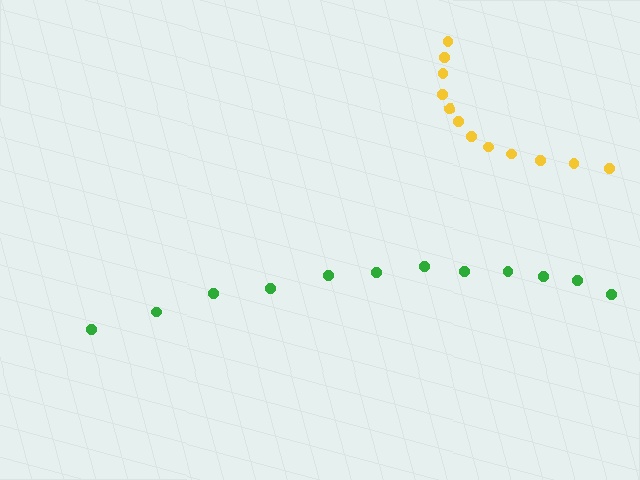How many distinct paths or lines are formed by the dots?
There are 2 distinct paths.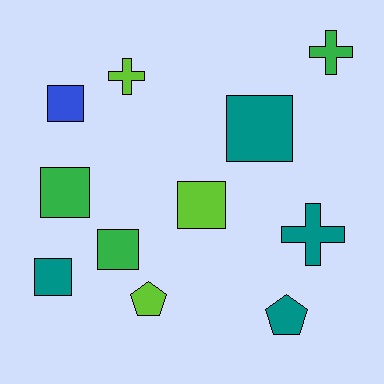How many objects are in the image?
There are 11 objects.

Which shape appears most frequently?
Square, with 6 objects.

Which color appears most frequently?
Teal, with 4 objects.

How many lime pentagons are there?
There is 1 lime pentagon.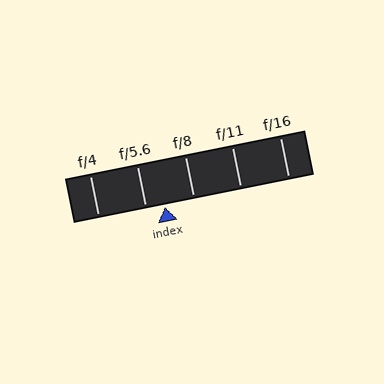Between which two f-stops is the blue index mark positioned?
The index mark is between f/5.6 and f/8.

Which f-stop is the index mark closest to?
The index mark is closest to f/5.6.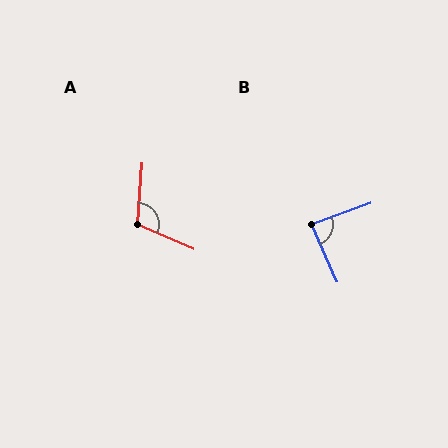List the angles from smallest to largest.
B (86°), A (109°).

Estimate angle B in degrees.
Approximately 86 degrees.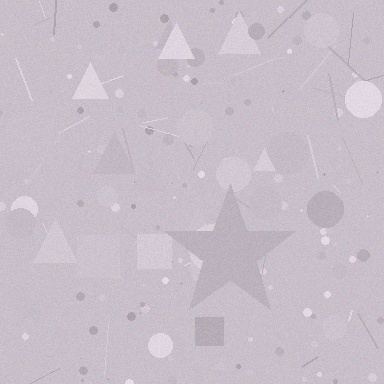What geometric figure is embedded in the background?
A star is embedded in the background.